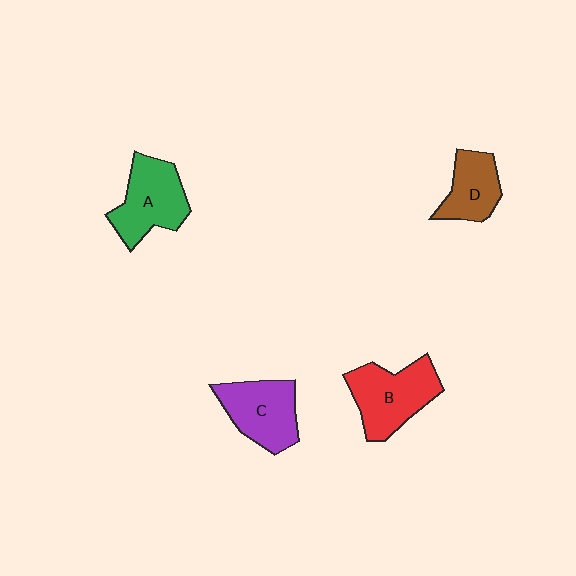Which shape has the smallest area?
Shape D (brown).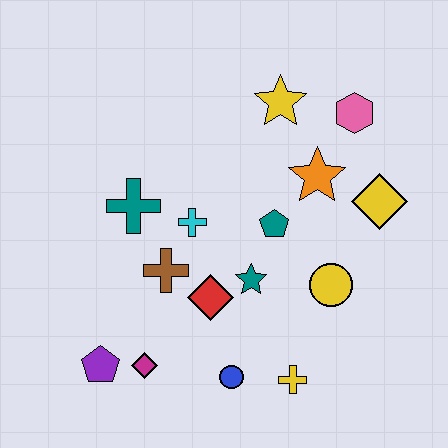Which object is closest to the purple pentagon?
The magenta diamond is closest to the purple pentagon.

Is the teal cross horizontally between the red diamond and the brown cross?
No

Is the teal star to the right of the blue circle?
Yes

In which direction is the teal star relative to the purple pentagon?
The teal star is to the right of the purple pentagon.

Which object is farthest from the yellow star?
The purple pentagon is farthest from the yellow star.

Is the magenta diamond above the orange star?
No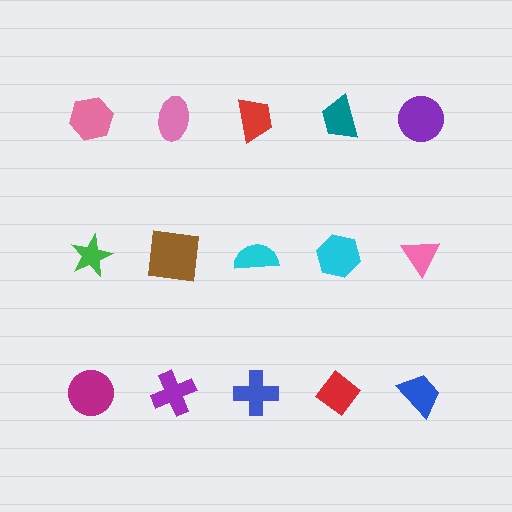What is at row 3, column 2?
A purple cross.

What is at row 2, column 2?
A brown square.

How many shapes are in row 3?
5 shapes.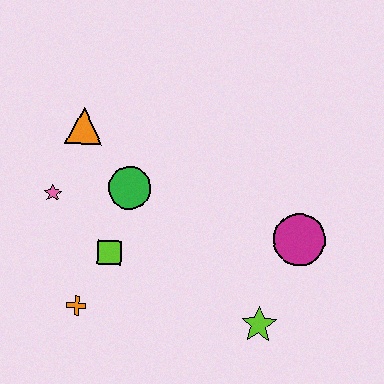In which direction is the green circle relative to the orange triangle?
The green circle is below the orange triangle.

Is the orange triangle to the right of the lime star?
No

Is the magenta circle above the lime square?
Yes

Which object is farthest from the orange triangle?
The lime star is farthest from the orange triangle.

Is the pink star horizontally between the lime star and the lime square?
No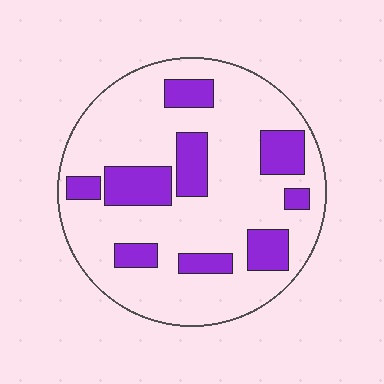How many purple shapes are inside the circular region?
9.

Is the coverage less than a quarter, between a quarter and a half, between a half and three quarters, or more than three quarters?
Less than a quarter.